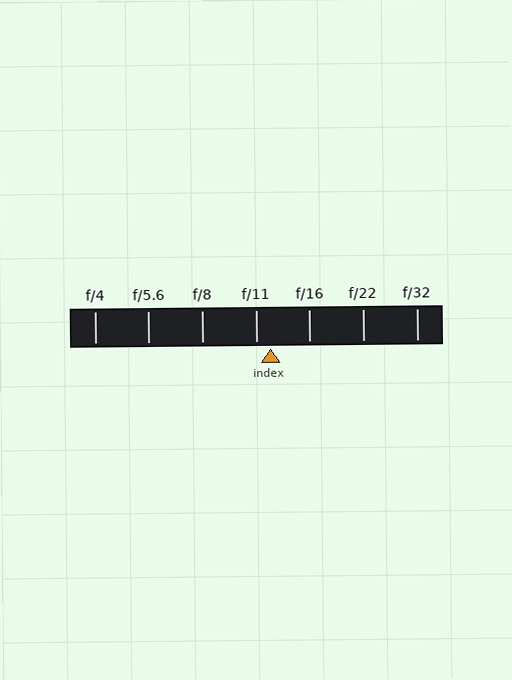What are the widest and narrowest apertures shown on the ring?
The widest aperture shown is f/4 and the narrowest is f/32.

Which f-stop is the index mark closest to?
The index mark is closest to f/11.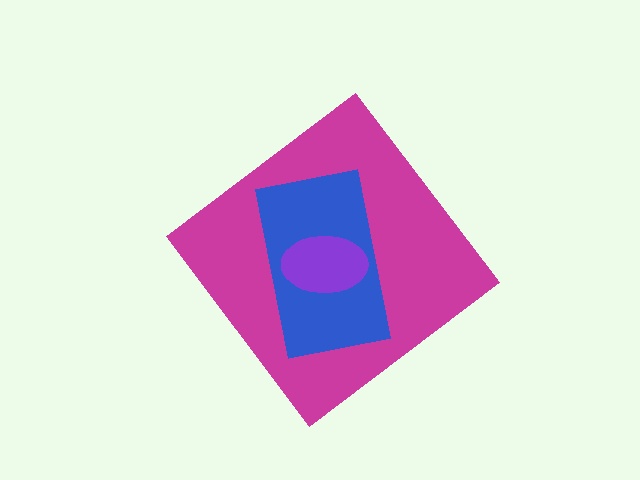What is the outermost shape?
The magenta diamond.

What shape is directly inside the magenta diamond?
The blue rectangle.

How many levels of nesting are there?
3.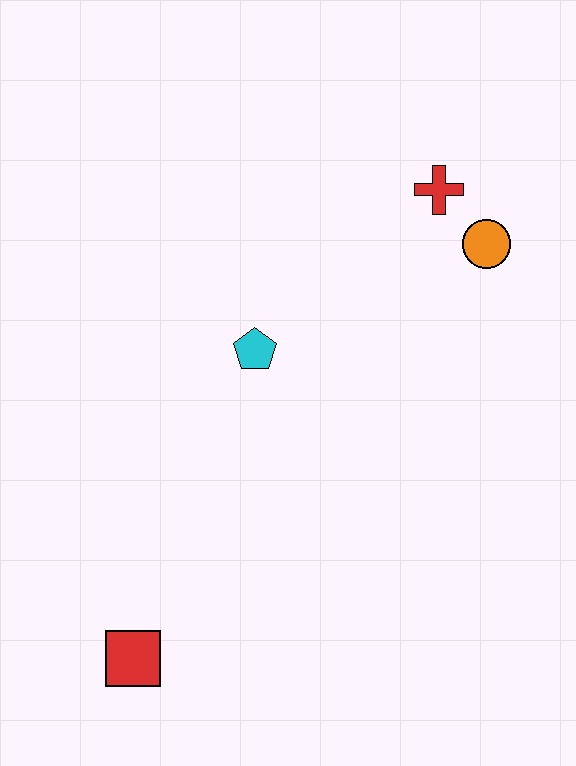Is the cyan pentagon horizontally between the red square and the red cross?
Yes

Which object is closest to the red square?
The cyan pentagon is closest to the red square.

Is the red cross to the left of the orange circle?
Yes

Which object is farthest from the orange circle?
The red square is farthest from the orange circle.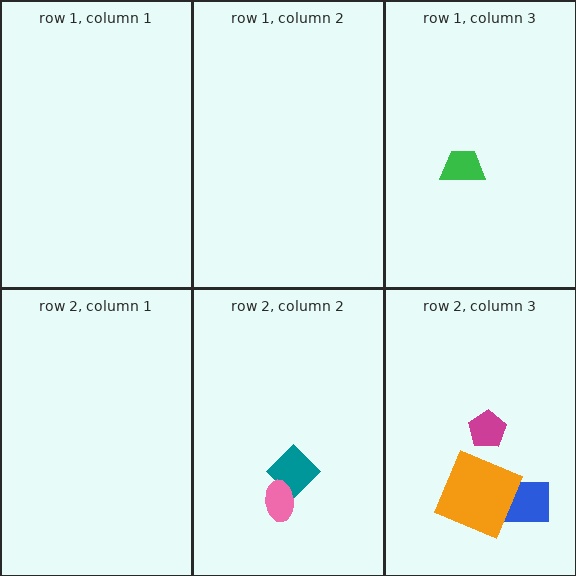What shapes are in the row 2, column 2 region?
The teal diamond, the pink ellipse.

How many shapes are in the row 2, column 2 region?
2.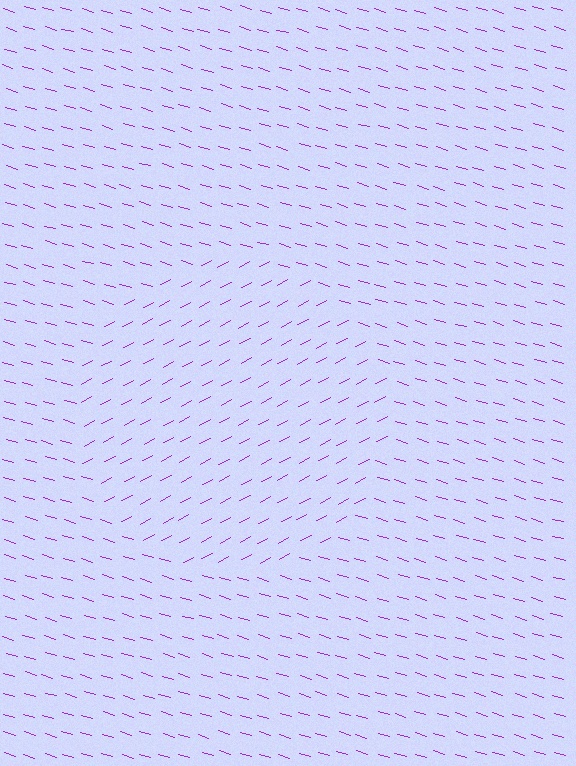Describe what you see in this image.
The image is filled with small purple line segments. A circle region in the image has lines oriented differently from the surrounding lines, creating a visible texture boundary.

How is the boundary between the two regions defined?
The boundary is defined purely by a change in line orientation (approximately 45 degrees difference). All lines are the same color and thickness.